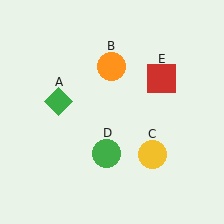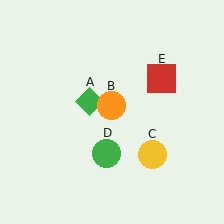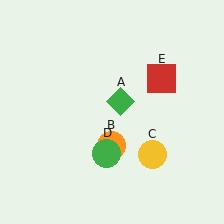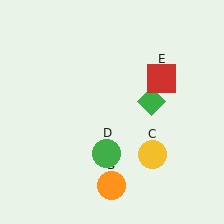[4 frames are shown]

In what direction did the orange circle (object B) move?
The orange circle (object B) moved down.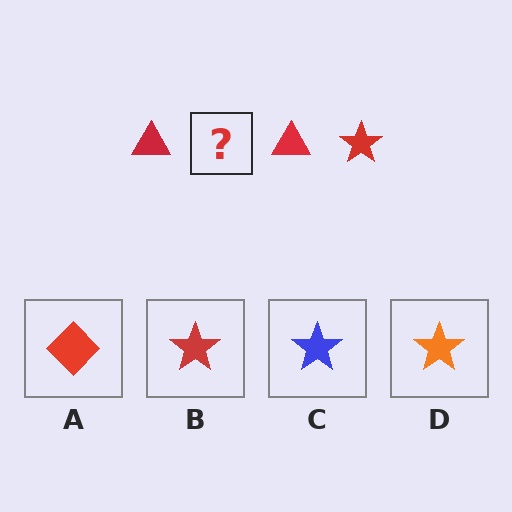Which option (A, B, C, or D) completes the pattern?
B.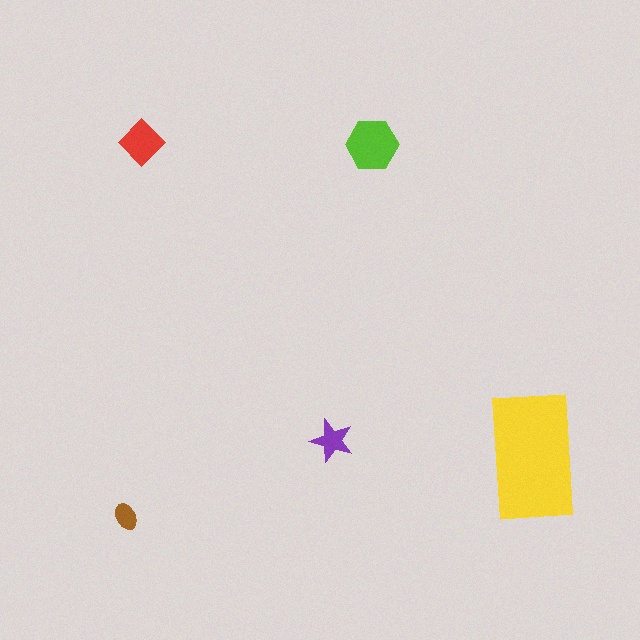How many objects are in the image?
There are 5 objects in the image.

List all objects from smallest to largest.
The brown ellipse, the purple star, the red diamond, the lime hexagon, the yellow rectangle.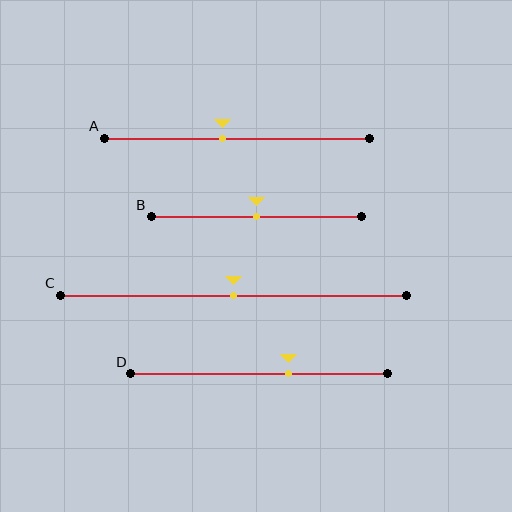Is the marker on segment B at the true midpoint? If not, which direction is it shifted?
Yes, the marker on segment B is at the true midpoint.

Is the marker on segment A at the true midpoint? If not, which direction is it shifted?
No, the marker on segment A is shifted to the left by about 5% of the segment length.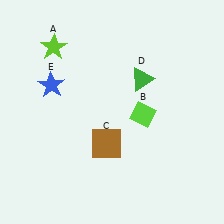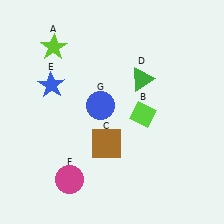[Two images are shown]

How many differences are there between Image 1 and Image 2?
There are 2 differences between the two images.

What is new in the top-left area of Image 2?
A blue circle (G) was added in the top-left area of Image 2.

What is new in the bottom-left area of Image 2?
A magenta circle (F) was added in the bottom-left area of Image 2.